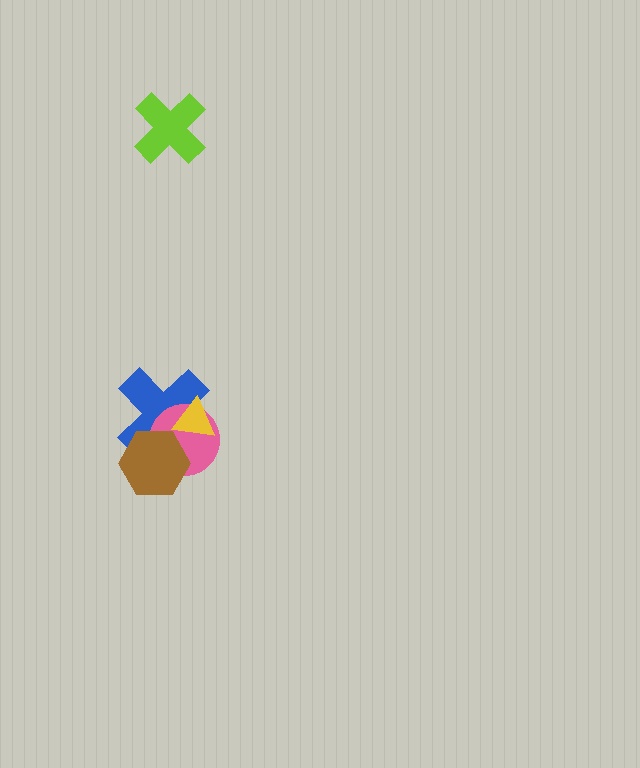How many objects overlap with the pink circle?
3 objects overlap with the pink circle.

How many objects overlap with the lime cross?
0 objects overlap with the lime cross.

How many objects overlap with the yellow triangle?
2 objects overlap with the yellow triangle.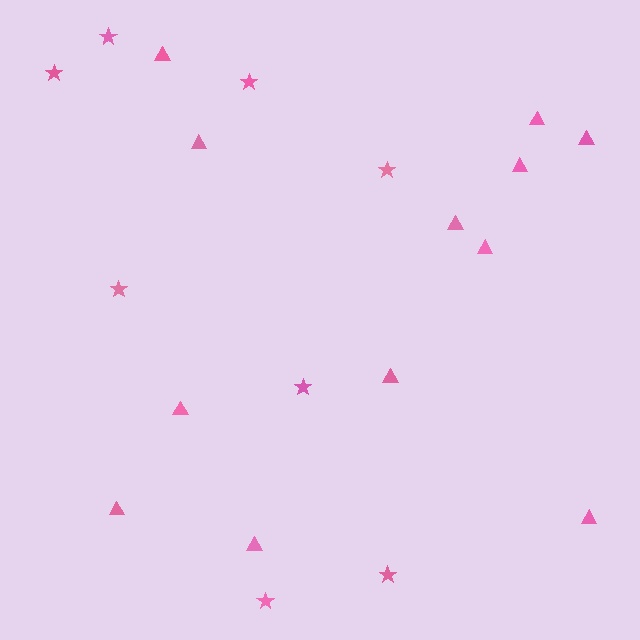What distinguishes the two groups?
There are 2 groups: one group of triangles (12) and one group of stars (8).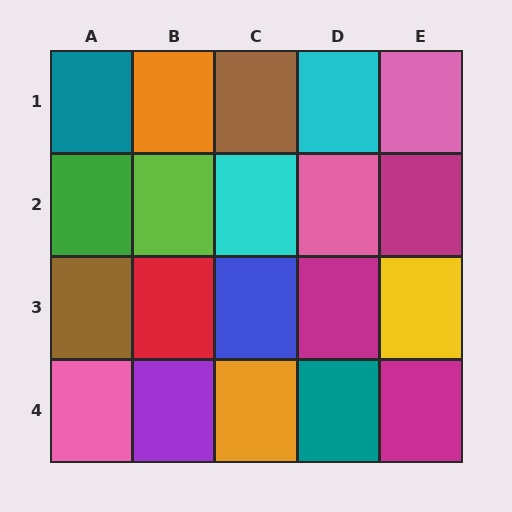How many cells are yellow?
1 cell is yellow.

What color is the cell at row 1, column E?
Pink.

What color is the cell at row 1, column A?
Teal.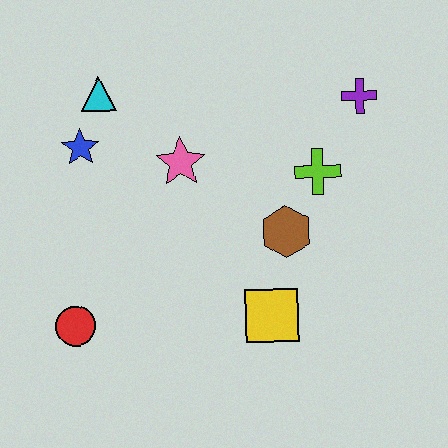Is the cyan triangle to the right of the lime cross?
No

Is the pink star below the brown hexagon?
No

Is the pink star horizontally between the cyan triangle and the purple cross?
Yes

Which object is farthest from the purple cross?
The red circle is farthest from the purple cross.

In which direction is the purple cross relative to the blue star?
The purple cross is to the right of the blue star.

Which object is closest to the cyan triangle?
The blue star is closest to the cyan triangle.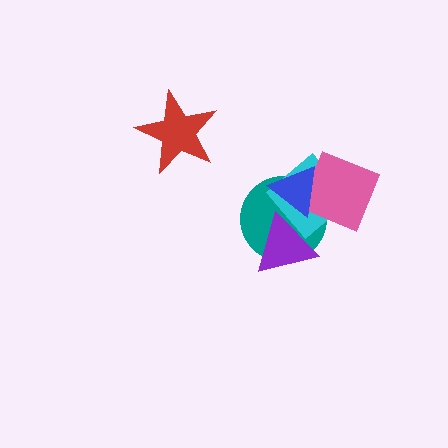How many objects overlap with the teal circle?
4 objects overlap with the teal circle.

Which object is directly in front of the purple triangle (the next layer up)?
The cyan diamond is directly in front of the purple triangle.